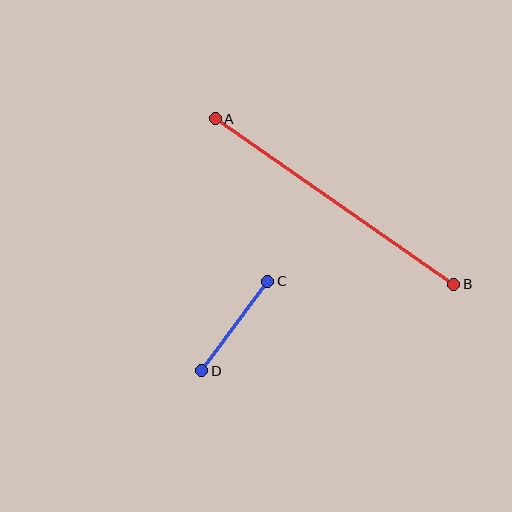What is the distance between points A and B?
The distance is approximately 290 pixels.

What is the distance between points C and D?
The distance is approximately 111 pixels.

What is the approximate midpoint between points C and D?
The midpoint is at approximately (235, 326) pixels.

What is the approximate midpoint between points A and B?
The midpoint is at approximately (334, 201) pixels.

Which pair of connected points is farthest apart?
Points A and B are farthest apart.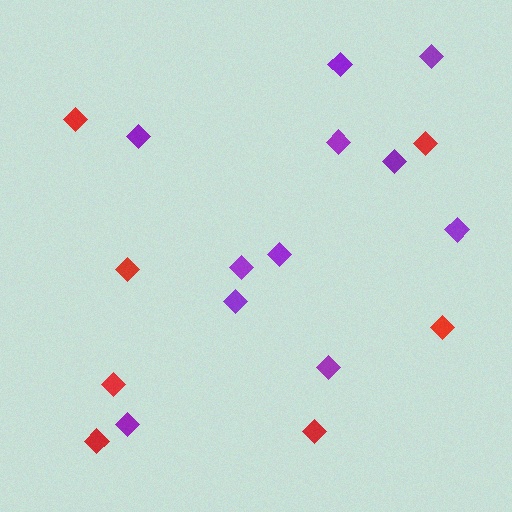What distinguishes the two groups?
There are 2 groups: one group of purple diamonds (11) and one group of red diamonds (7).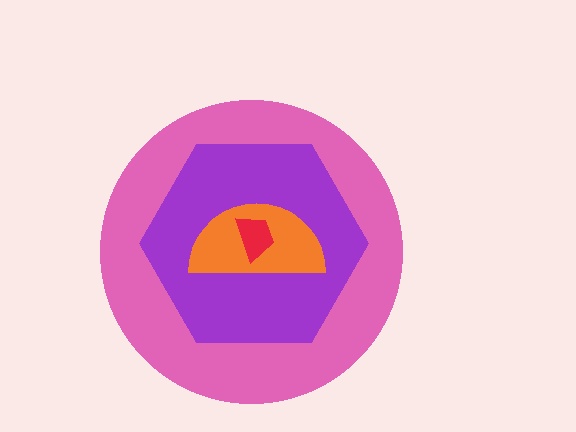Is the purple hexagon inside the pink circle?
Yes.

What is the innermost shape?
The red trapezoid.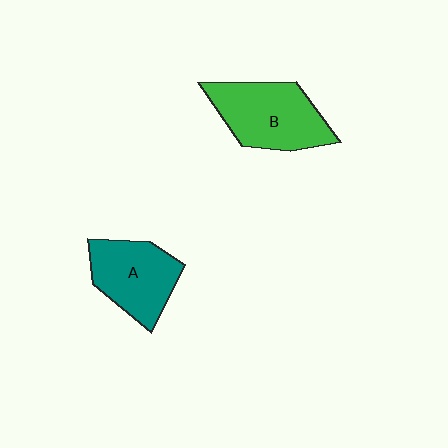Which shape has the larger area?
Shape B (green).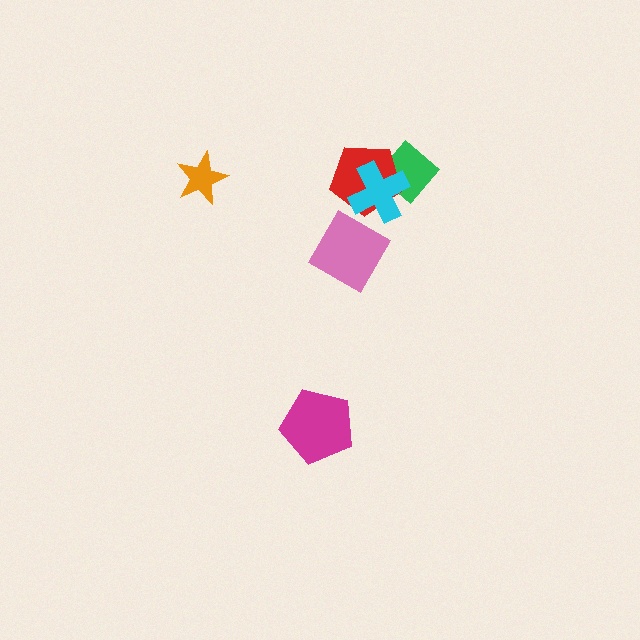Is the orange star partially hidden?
No, no other shape covers it.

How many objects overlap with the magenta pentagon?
0 objects overlap with the magenta pentagon.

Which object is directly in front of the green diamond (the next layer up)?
The red pentagon is directly in front of the green diamond.